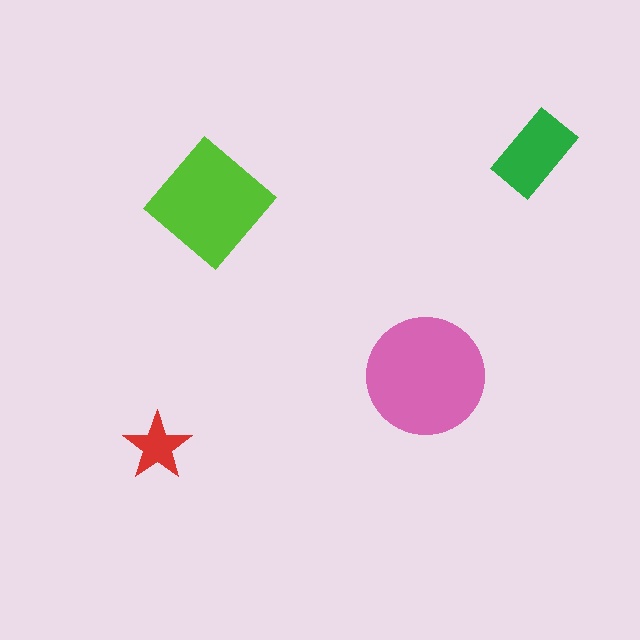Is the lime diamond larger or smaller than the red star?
Larger.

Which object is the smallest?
The red star.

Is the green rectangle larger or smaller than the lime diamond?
Smaller.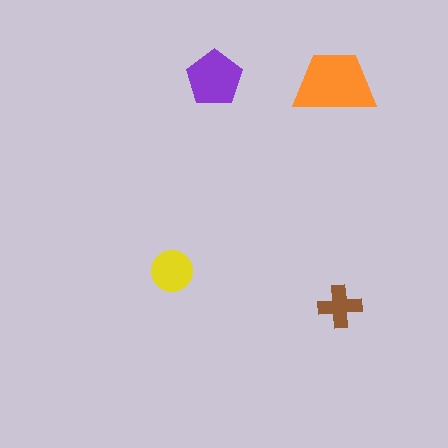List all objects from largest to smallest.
The orange trapezoid, the purple pentagon, the yellow circle, the brown cross.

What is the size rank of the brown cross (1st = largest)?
4th.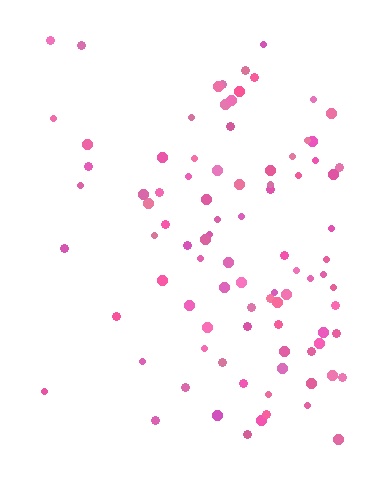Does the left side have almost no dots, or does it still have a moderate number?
Still a moderate number, just noticeably fewer than the right.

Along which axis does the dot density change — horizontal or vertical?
Horizontal.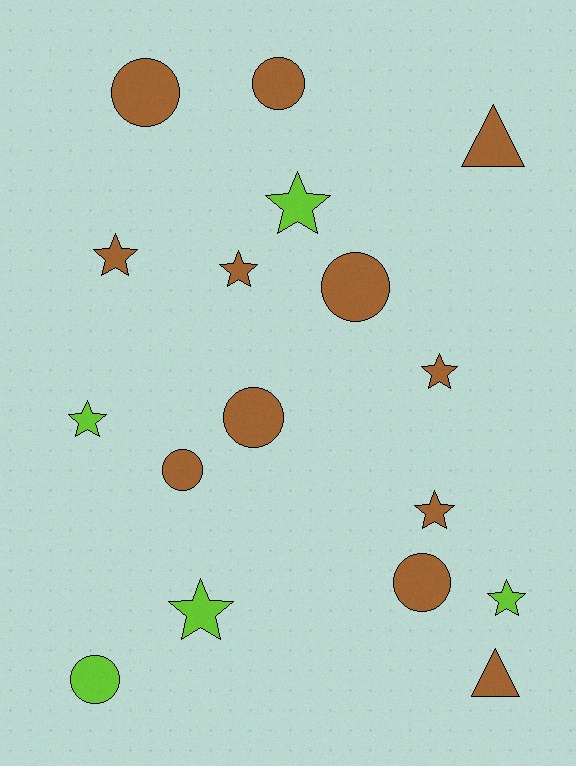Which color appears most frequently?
Brown, with 12 objects.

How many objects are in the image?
There are 17 objects.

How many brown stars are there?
There are 4 brown stars.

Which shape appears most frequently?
Star, with 8 objects.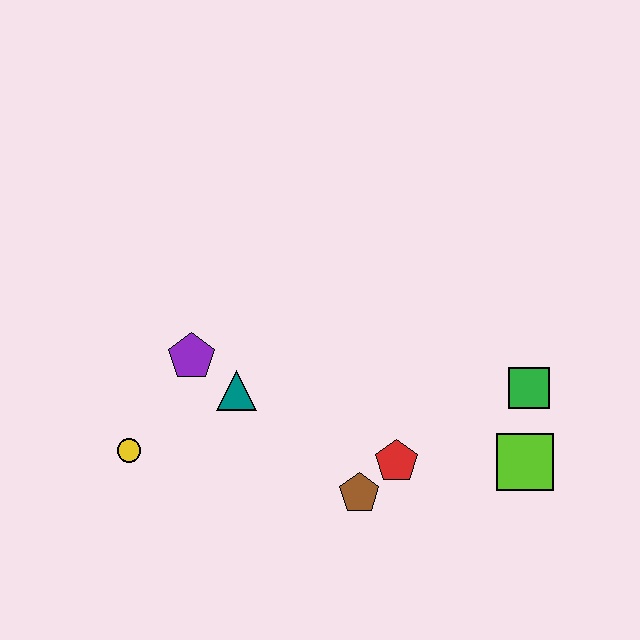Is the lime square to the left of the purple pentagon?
No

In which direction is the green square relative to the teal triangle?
The green square is to the right of the teal triangle.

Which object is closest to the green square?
The lime square is closest to the green square.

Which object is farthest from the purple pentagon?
The lime square is farthest from the purple pentagon.